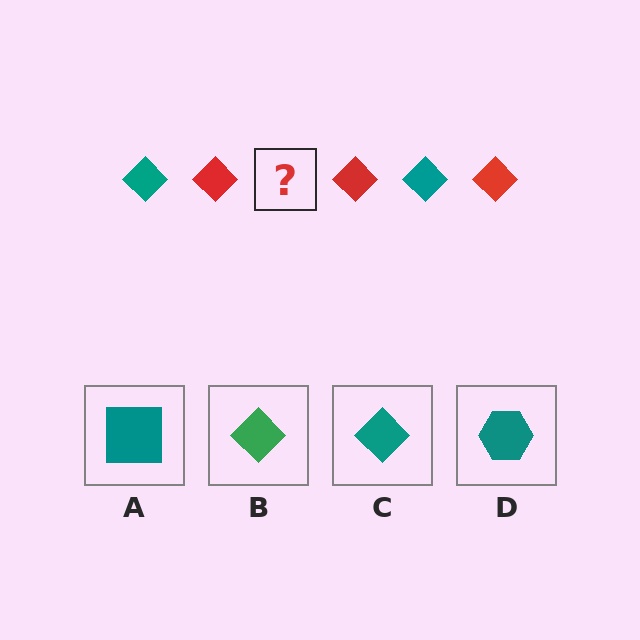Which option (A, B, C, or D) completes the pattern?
C.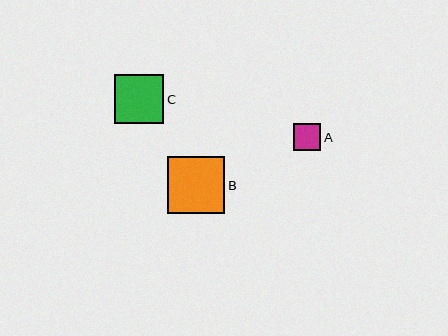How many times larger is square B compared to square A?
Square B is approximately 2.1 times the size of square A.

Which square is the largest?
Square B is the largest with a size of approximately 57 pixels.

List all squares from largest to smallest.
From largest to smallest: B, C, A.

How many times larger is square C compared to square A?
Square C is approximately 1.8 times the size of square A.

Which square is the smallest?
Square A is the smallest with a size of approximately 27 pixels.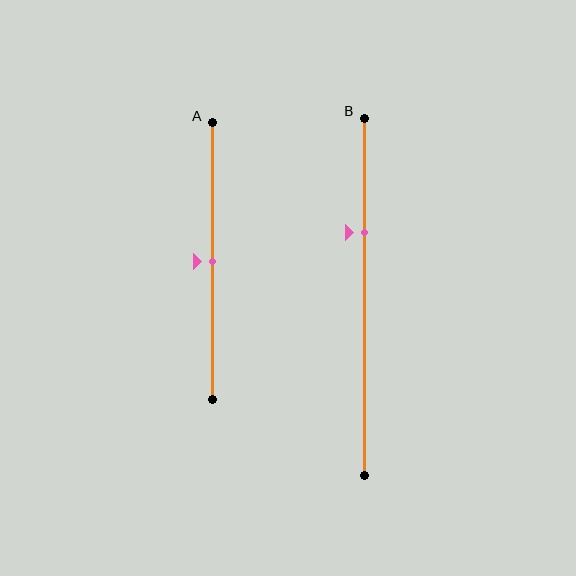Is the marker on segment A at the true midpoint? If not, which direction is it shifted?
Yes, the marker on segment A is at the true midpoint.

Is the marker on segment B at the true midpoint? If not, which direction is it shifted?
No, the marker on segment B is shifted upward by about 18% of the segment length.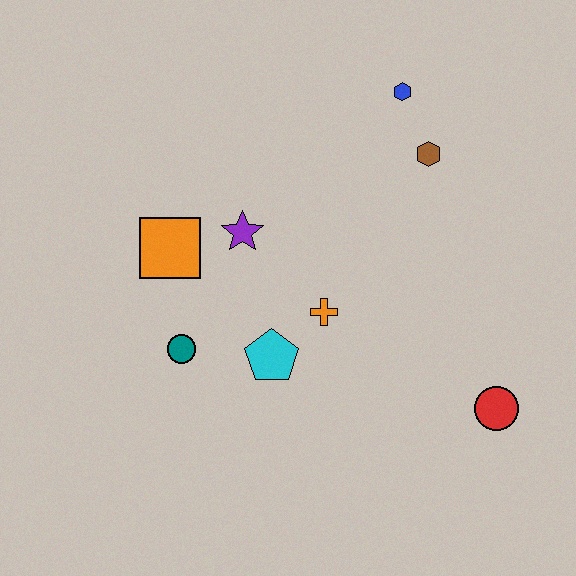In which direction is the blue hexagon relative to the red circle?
The blue hexagon is above the red circle.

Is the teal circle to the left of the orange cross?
Yes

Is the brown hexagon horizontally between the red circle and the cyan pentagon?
Yes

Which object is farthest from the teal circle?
The blue hexagon is farthest from the teal circle.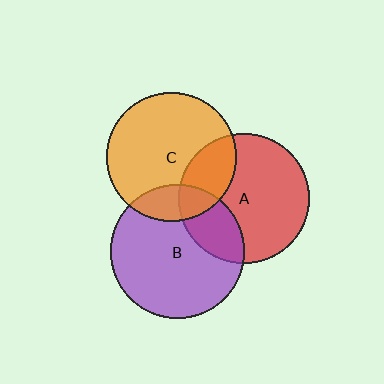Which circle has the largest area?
Circle B (purple).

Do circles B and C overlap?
Yes.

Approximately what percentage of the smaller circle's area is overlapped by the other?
Approximately 20%.